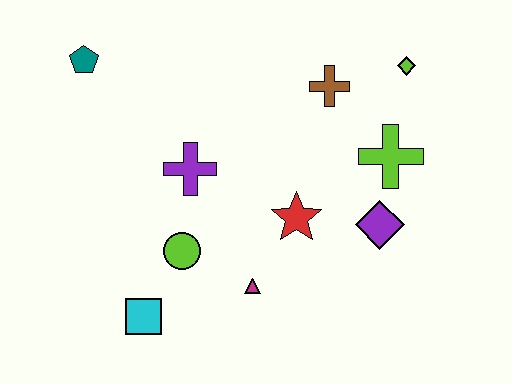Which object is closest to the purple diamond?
The lime cross is closest to the purple diamond.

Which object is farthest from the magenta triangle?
The teal pentagon is farthest from the magenta triangle.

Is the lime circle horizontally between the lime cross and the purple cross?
No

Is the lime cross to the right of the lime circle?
Yes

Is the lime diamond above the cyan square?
Yes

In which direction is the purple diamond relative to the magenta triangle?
The purple diamond is to the right of the magenta triangle.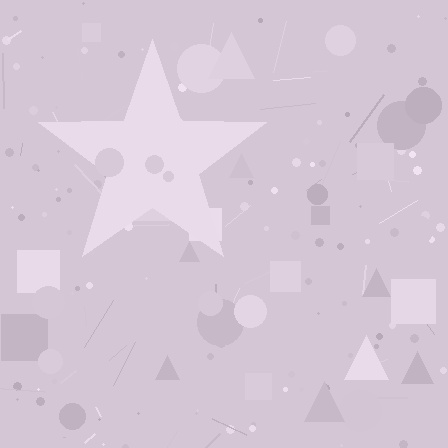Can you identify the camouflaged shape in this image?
The camouflaged shape is a star.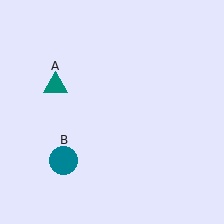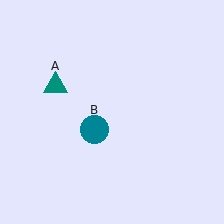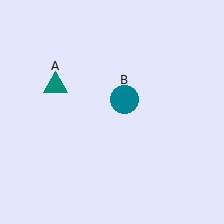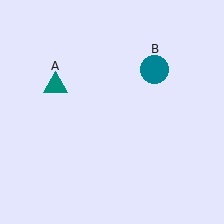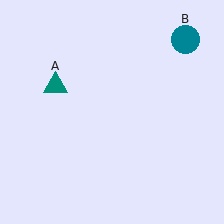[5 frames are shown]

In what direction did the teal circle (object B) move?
The teal circle (object B) moved up and to the right.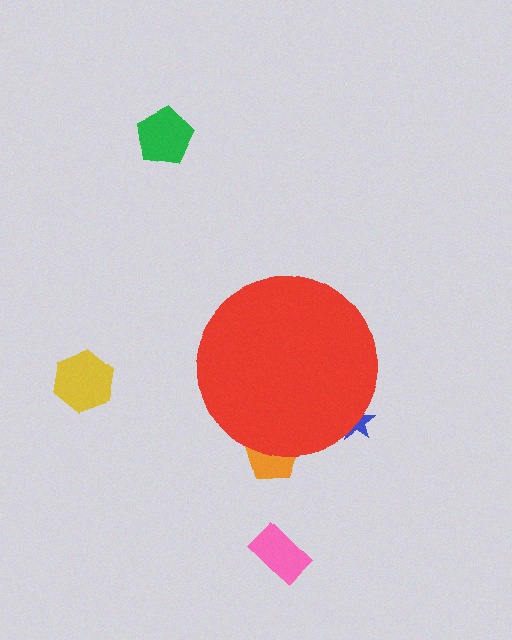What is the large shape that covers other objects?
A red circle.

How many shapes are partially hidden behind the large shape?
2 shapes are partially hidden.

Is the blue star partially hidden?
Yes, the blue star is partially hidden behind the red circle.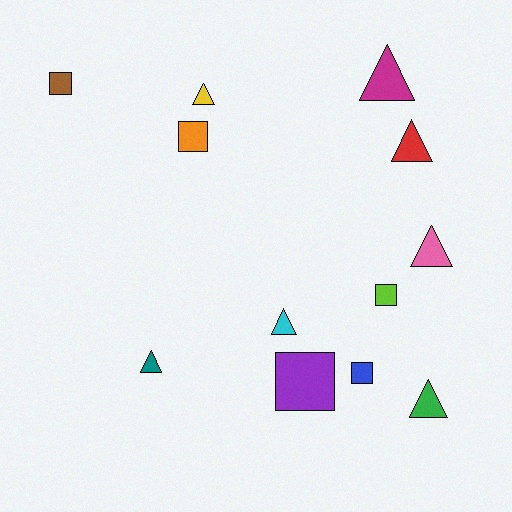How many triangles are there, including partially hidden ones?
There are 7 triangles.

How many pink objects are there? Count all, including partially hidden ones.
There is 1 pink object.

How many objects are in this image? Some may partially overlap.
There are 12 objects.